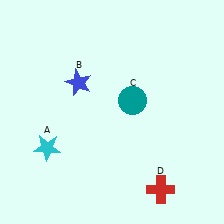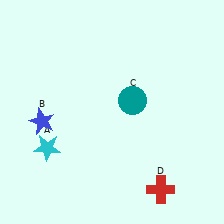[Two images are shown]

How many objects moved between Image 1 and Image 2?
1 object moved between the two images.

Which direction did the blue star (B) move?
The blue star (B) moved down.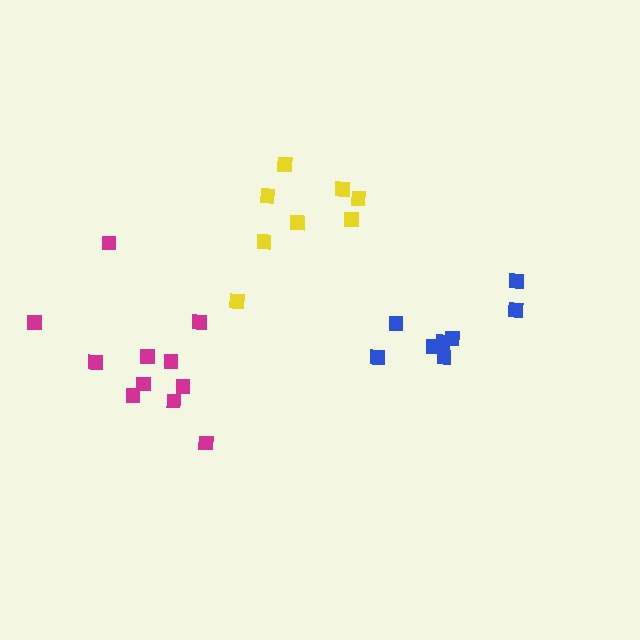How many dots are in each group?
Group 1: 8 dots, Group 2: 8 dots, Group 3: 11 dots (27 total).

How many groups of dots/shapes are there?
There are 3 groups.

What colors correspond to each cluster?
The clusters are colored: blue, yellow, magenta.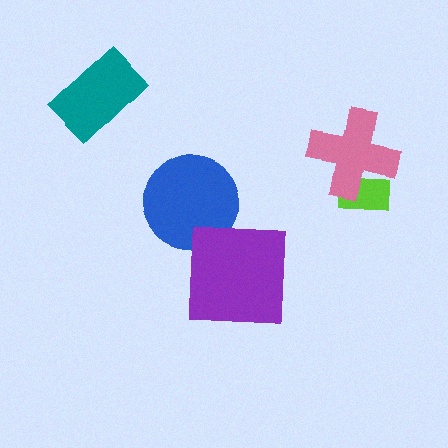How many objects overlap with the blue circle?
0 objects overlap with the blue circle.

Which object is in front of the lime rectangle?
The pink cross is in front of the lime rectangle.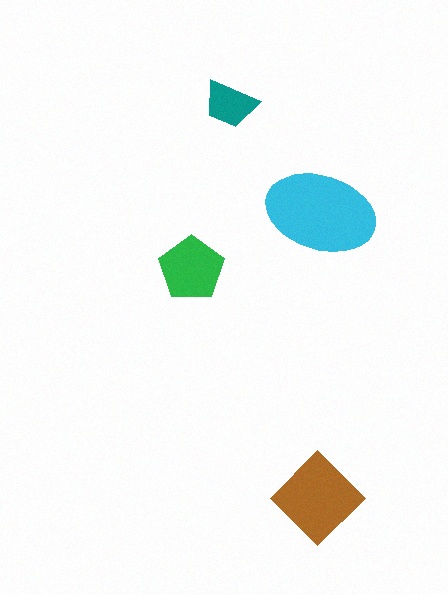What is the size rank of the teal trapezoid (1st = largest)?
4th.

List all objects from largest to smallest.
The cyan ellipse, the brown diamond, the green pentagon, the teal trapezoid.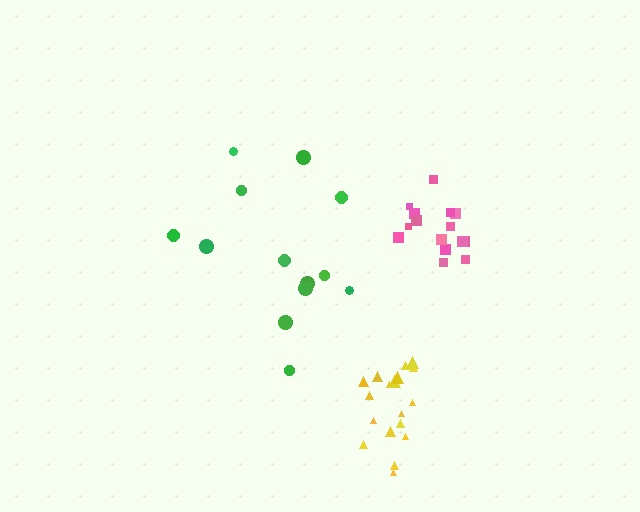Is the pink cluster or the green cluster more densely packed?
Pink.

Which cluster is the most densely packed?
Pink.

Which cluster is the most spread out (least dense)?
Green.